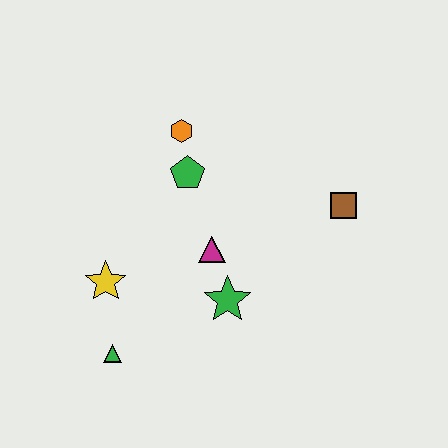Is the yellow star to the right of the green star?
No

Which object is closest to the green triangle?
The yellow star is closest to the green triangle.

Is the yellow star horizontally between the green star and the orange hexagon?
No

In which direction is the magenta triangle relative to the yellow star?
The magenta triangle is to the right of the yellow star.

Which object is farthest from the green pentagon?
The green triangle is farthest from the green pentagon.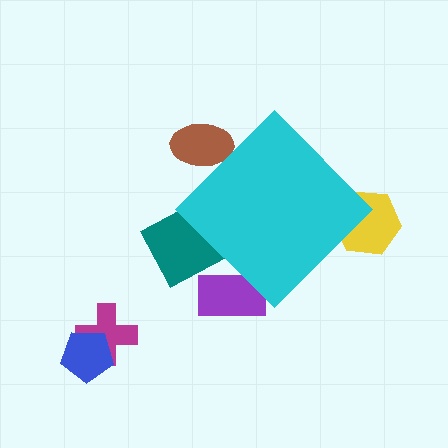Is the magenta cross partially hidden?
No, the magenta cross is fully visible.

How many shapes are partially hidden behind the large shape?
4 shapes are partially hidden.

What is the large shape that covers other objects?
A cyan diamond.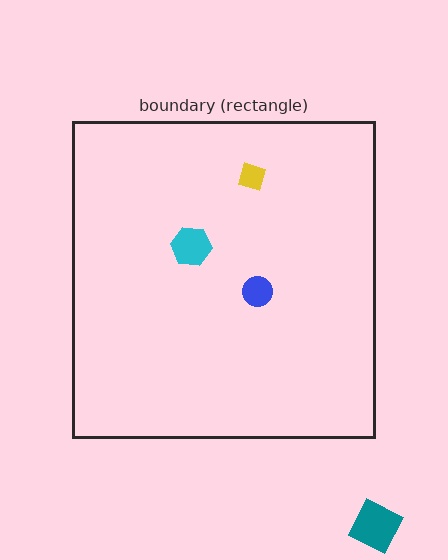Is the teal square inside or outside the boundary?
Outside.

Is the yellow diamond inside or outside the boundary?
Inside.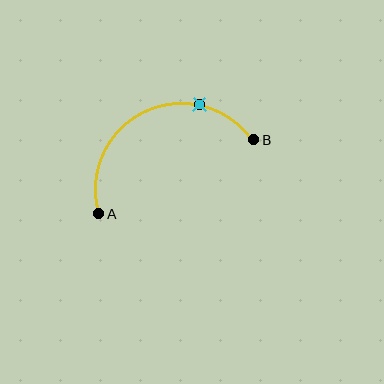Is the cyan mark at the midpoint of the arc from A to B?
No. The cyan mark lies on the arc but is closer to endpoint B. The arc midpoint would be at the point on the curve equidistant along the arc from both A and B.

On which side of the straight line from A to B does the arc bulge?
The arc bulges above the straight line connecting A and B.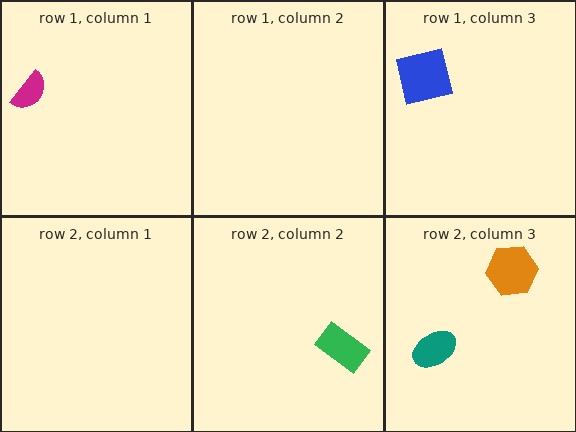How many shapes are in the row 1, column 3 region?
1.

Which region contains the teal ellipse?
The row 2, column 3 region.